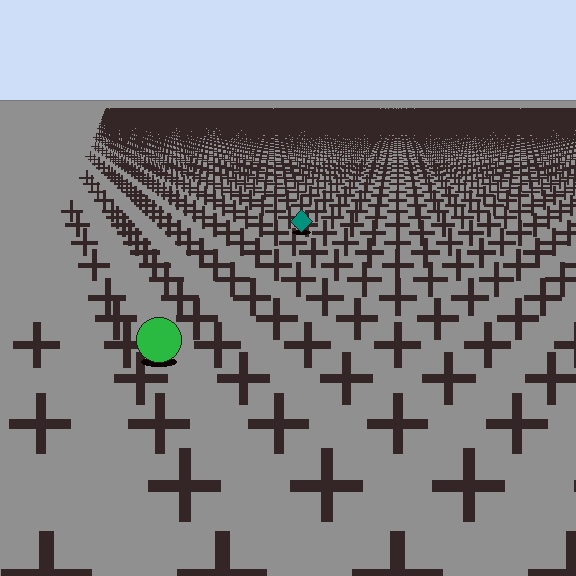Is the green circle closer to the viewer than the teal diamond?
Yes. The green circle is closer — you can tell from the texture gradient: the ground texture is coarser near it.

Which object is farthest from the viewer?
The teal diamond is farthest from the viewer. It appears smaller and the ground texture around it is denser.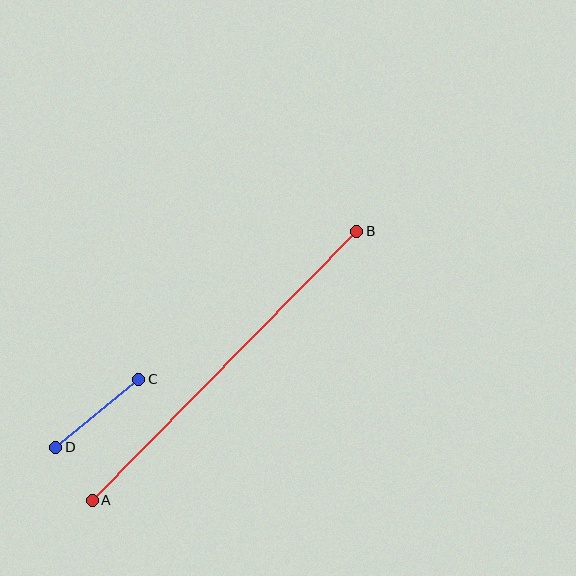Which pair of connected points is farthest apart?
Points A and B are farthest apart.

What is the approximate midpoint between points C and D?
The midpoint is at approximately (97, 413) pixels.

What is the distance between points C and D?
The distance is approximately 107 pixels.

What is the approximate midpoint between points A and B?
The midpoint is at approximately (225, 366) pixels.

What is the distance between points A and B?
The distance is approximately 377 pixels.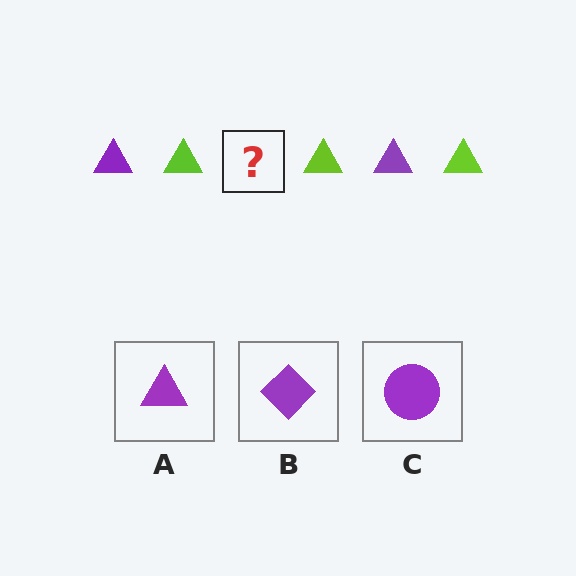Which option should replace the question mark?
Option A.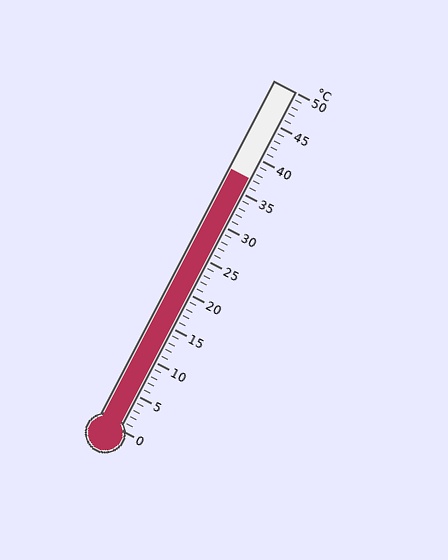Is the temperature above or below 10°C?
The temperature is above 10°C.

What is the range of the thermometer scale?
The thermometer scale ranges from 0°C to 50°C.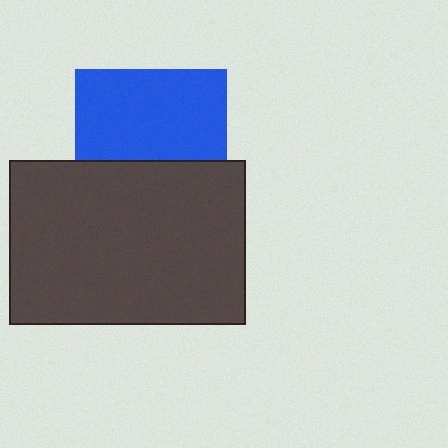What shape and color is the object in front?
The object in front is a dark gray rectangle.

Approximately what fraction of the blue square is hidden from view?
Roughly 40% of the blue square is hidden behind the dark gray rectangle.